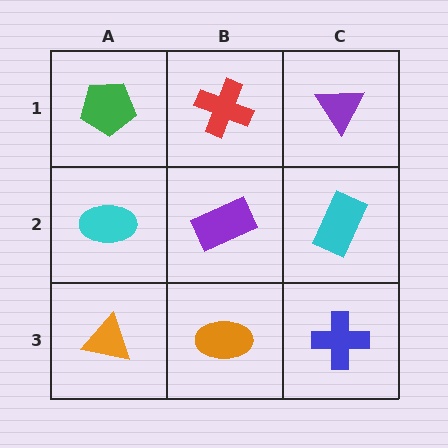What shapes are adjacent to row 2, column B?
A red cross (row 1, column B), an orange ellipse (row 3, column B), a cyan ellipse (row 2, column A), a cyan rectangle (row 2, column C).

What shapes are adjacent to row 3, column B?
A purple rectangle (row 2, column B), an orange triangle (row 3, column A), a blue cross (row 3, column C).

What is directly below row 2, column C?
A blue cross.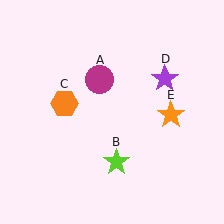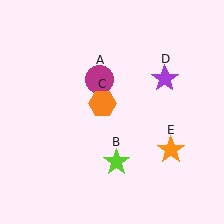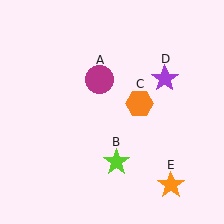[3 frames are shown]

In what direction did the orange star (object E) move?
The orange star (object E) moved down.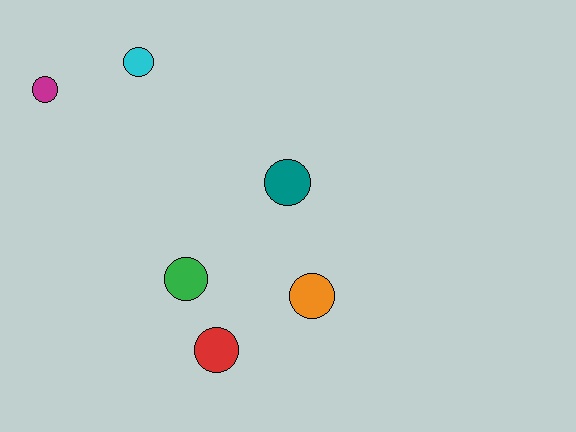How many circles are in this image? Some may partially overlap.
There are 6 circles.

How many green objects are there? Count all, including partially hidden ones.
There is 1 green object.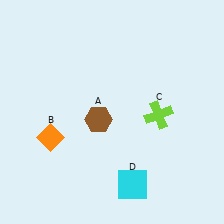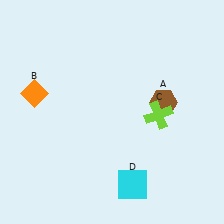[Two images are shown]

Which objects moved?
The objects that moved are: the brown hexagon (A), the orange diamond (B).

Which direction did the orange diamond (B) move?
The orange diamond (B) moved up.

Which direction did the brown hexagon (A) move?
The brown hexagon (A) moved right.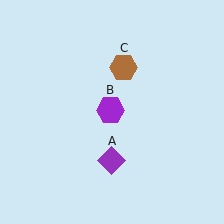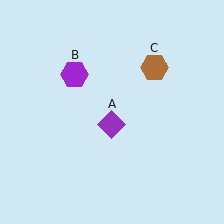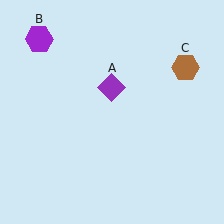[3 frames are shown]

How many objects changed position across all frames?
3 objects changed position: purple diamond (object A), purple hexagon (object B), brown hexagon (object C).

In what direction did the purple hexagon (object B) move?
The purple hexagon (object B) moved up and to the left.